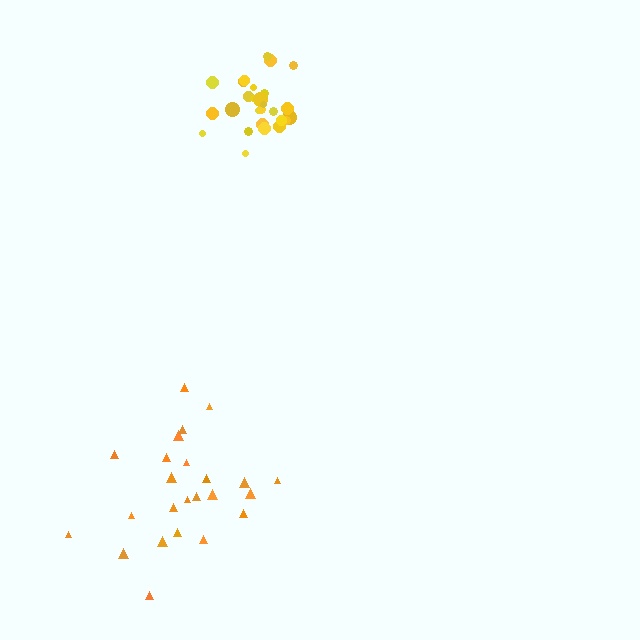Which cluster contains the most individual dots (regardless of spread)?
Yellow (28).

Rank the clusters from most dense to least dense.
yellow, orange.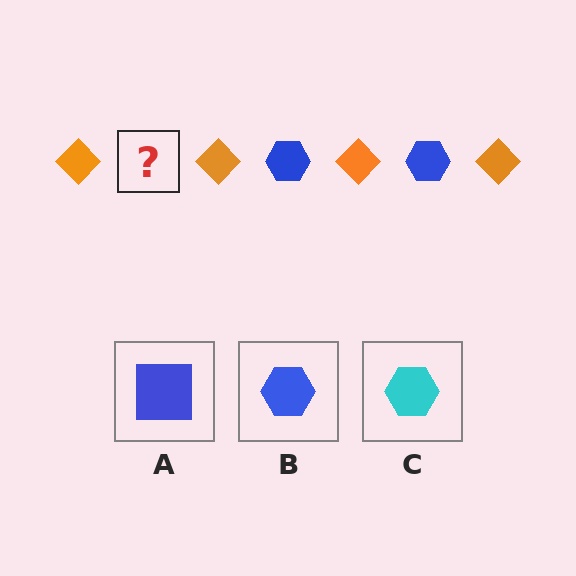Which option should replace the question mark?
Option B.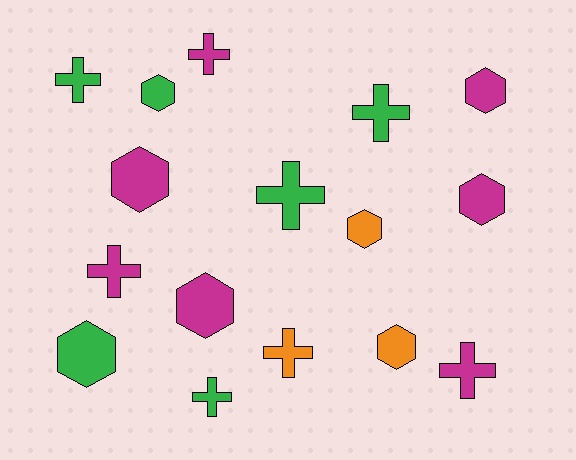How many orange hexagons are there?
There are 2 orange hexagons.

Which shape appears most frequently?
Cross, with 8 objects.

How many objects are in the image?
There are 16 objects.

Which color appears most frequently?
Magenta, with 7 objects.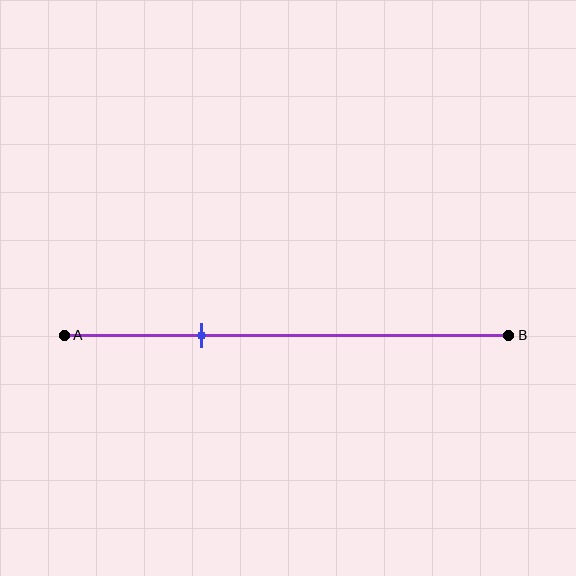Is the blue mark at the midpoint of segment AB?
No, the mark is at about 30% from A, not at the 50% midpoint.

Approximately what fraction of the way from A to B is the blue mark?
The blue mark is approximately 30% of the way from A to B.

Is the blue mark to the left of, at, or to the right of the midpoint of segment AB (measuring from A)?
The blue mark is to the left of the midpoint of segment AB.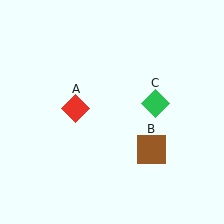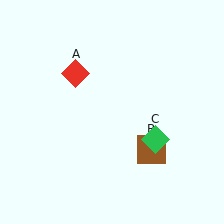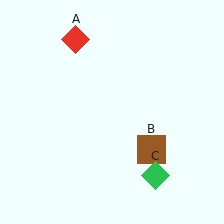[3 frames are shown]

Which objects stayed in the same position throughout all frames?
Brown square (object B) remained stationary.